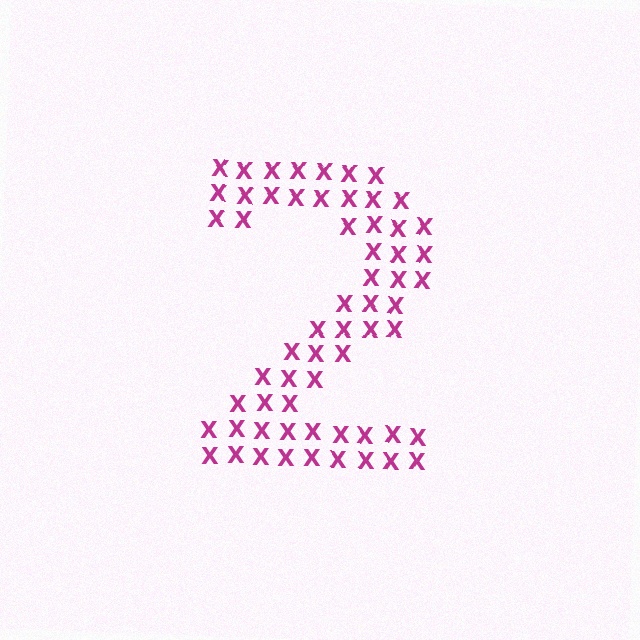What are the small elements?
The small elements are letter X's.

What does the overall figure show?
The overall figure shows the digit 2.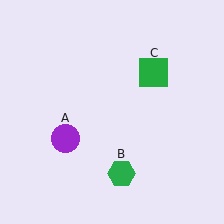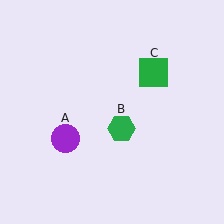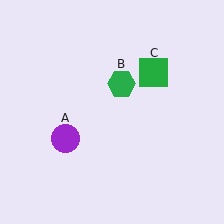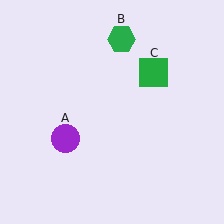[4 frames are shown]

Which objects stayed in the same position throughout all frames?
Purple circle (object A) and green square (object C) remained stationary.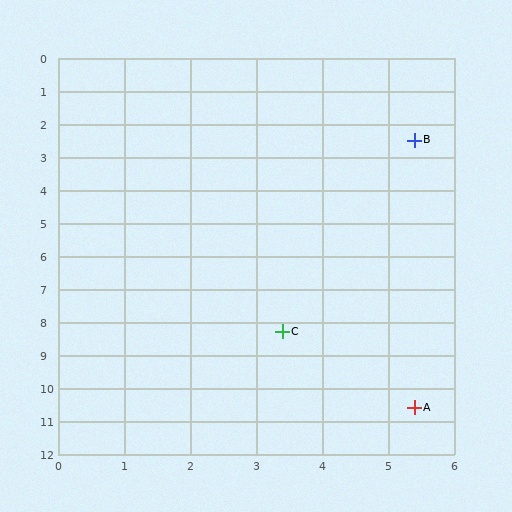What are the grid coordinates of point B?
Point B is at approximately (5.4, 2.5).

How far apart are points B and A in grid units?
Points B and A are about 8.1 grid units apart.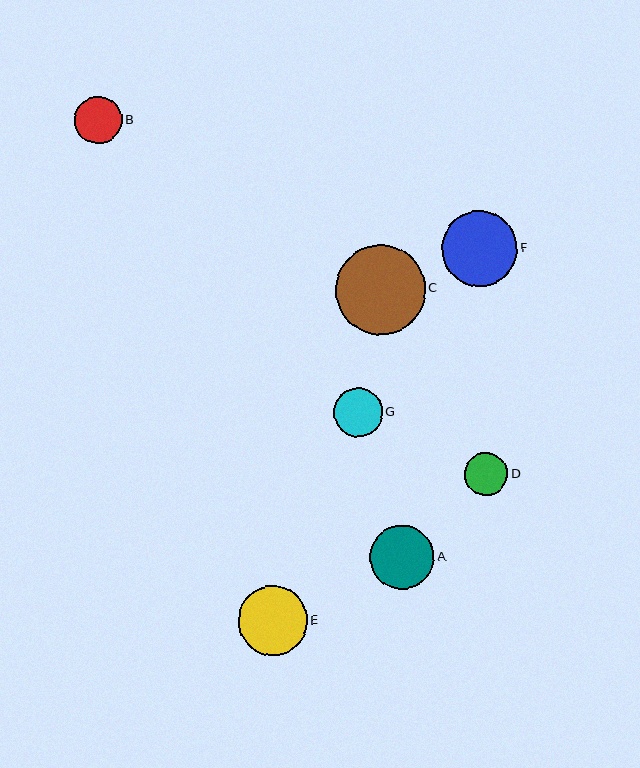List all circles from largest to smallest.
From largest to smallest: C, F, E, A, G, B, D.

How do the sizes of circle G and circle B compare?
Circle G and circle B are approximately the same size.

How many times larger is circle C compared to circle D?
Circle C is approximately 2.1 times the size of circle D.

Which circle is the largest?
Circle C is the largest with a size of approximately 90 pixels.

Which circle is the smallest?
Circle D is the smallest with a size of approximately 43 pixels.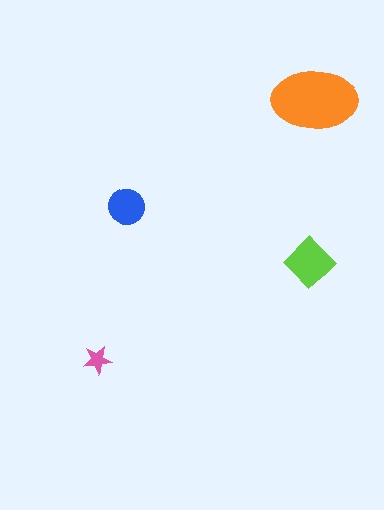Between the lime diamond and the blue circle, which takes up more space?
The lime diamond.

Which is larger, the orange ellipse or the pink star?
The orange ellipse.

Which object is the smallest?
The pink star.